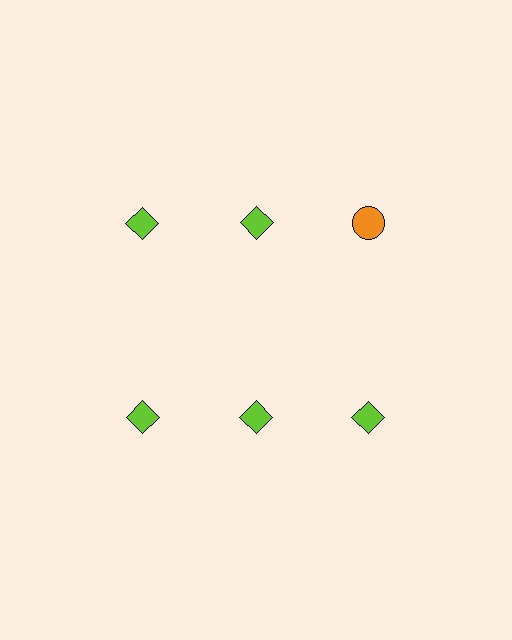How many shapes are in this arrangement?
There are 6 shapes arranged in a grid pattern.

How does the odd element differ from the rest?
It differs in both color (orange instead of lime) and shape (circle instead of diamond).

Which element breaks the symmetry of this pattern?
The orange circle in the top row, center column breaks the symmetry. All other shapes are lime diamonds.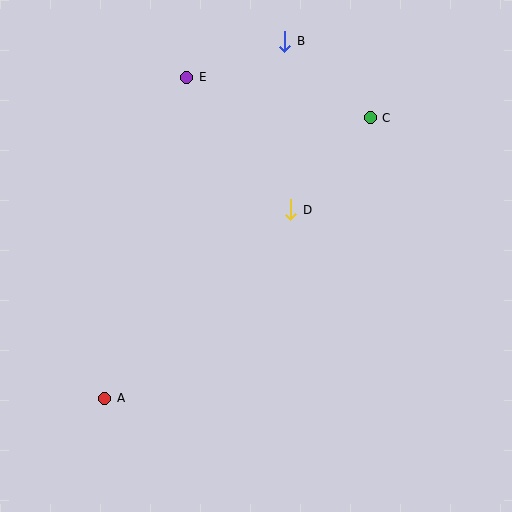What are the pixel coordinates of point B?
Point B is at (285, 41).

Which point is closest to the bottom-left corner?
Point A is closest to the bottom-left corner.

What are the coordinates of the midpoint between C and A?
The midpoint between C and A is at (238, 258).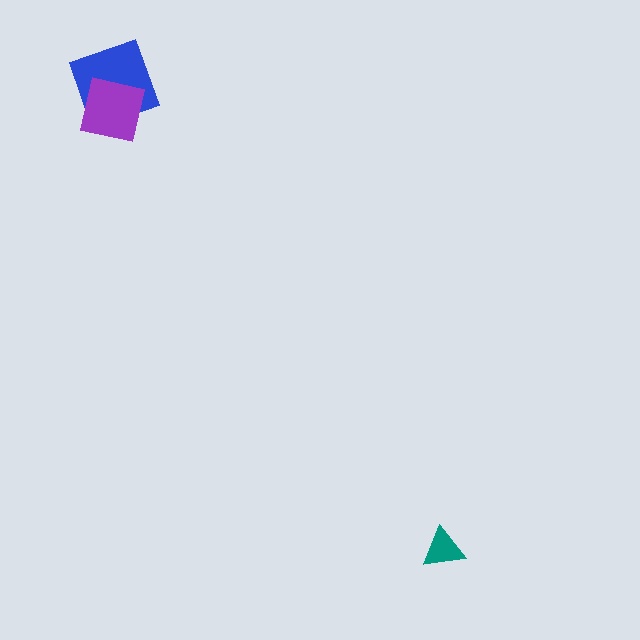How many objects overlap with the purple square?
1 object overlaps with the purple square.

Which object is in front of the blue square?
The purple square is in front of the blue square.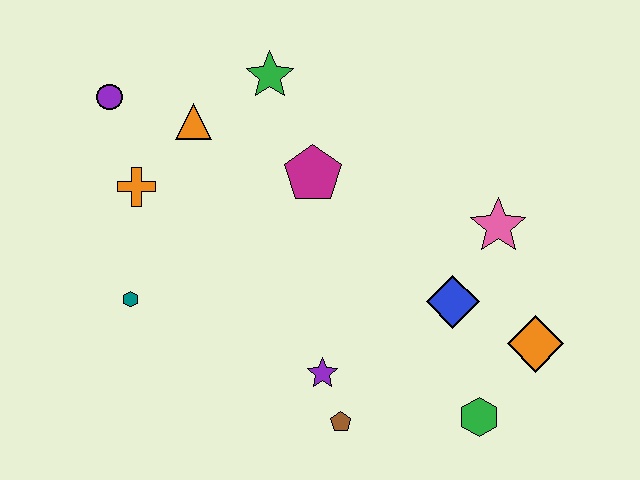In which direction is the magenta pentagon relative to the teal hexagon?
The magenta pentagon is to the right of the teal hexagon.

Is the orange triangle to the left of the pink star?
Yes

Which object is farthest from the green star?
The green hexagon is farthest from the green star.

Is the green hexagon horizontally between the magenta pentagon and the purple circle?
No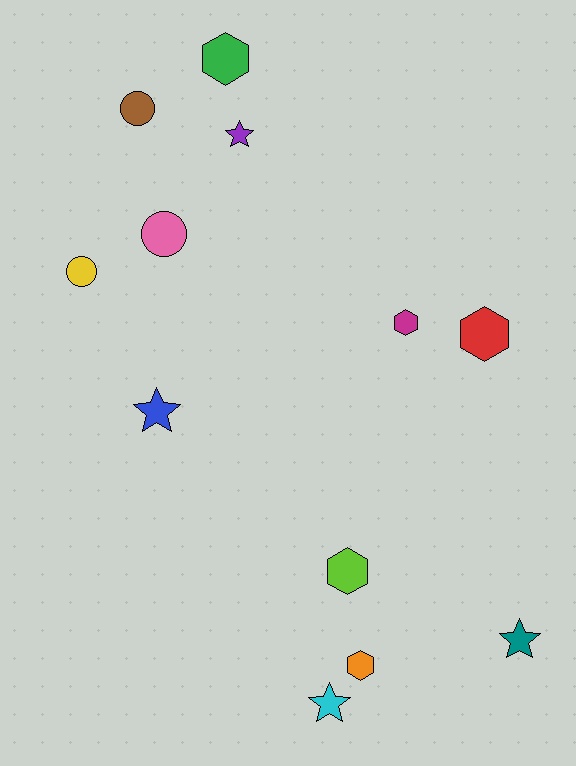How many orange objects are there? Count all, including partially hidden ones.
There is 1 orange object.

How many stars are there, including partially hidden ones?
There are 4 stars.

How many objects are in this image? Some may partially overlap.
There are 12 objects.